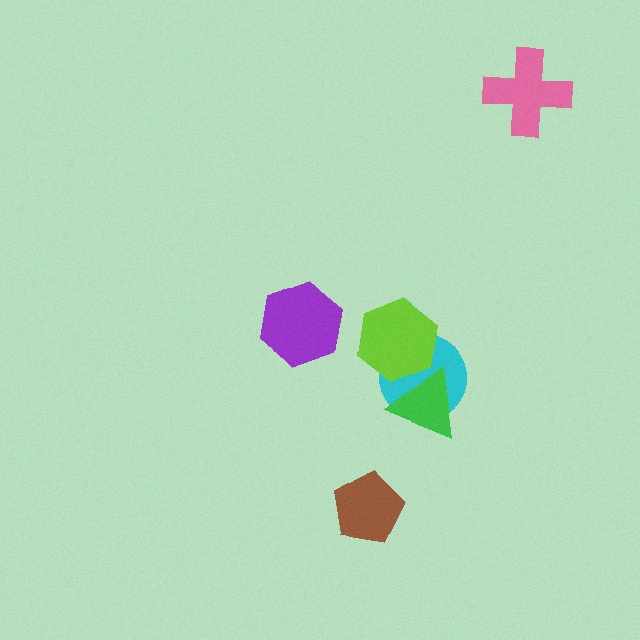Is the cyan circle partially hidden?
Yes, it is partially covered by another shape.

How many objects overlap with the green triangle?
2 objects overlap with the green triangle.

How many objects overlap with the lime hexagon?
2 objects overlap with the lime hexagon.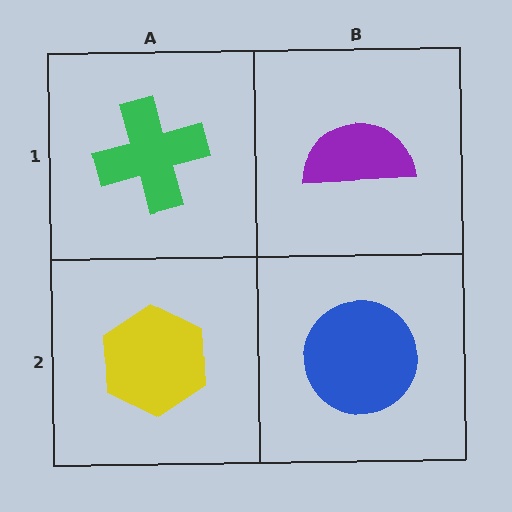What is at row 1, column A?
A green cross.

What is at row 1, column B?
A purple semicircle.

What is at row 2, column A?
A yellow hexagon.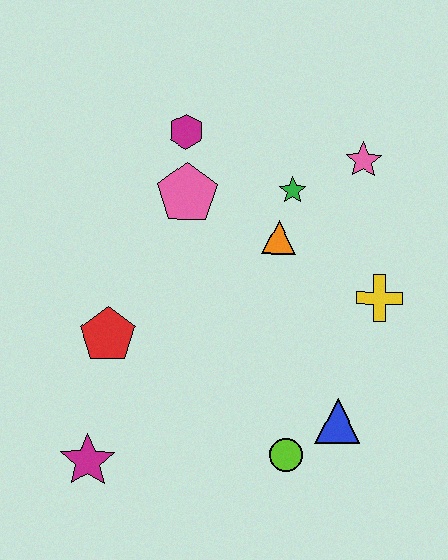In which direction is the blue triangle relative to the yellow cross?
The blue triangle is below the yellow cross.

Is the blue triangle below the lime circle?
No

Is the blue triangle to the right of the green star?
Yes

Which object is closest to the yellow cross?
The orange triangle is closest to the yellow cross.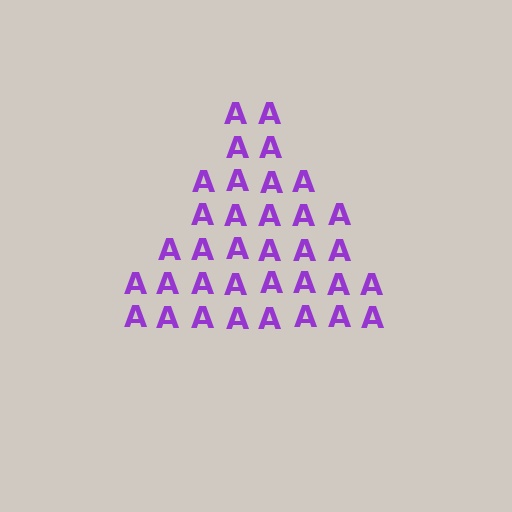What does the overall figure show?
The overall figure shows a triangle.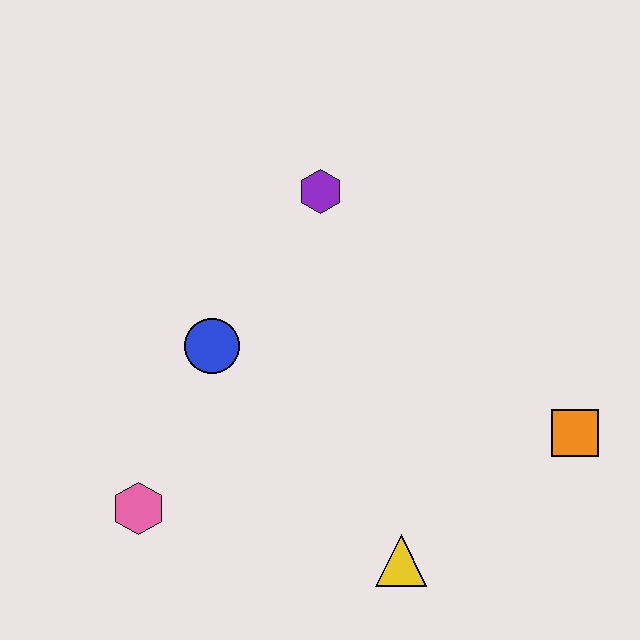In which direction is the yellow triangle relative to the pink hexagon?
The yellow triangle is to the right of the pink hexagon.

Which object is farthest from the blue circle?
The orange square is farthest from the blue circle.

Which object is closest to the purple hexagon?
The blue circle is closest to the purple hexagon.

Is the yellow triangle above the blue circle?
No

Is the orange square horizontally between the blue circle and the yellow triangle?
No